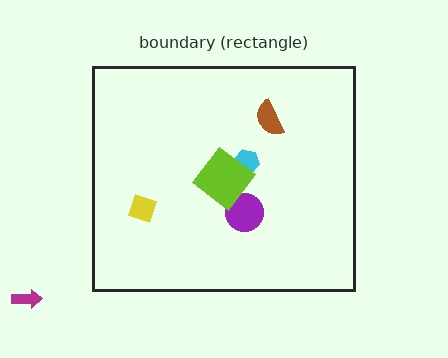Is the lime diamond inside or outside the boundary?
Inside.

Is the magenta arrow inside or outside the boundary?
Outside.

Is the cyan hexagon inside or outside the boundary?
Inside.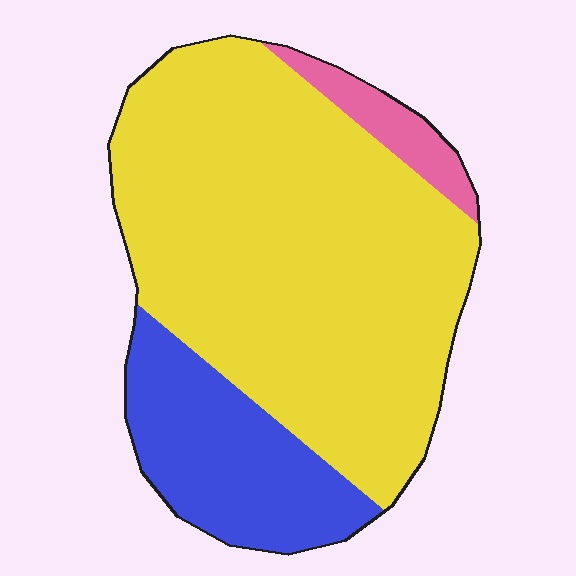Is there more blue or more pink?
Blue.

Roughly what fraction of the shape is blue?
Blue covers 22% of the shape.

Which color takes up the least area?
Pink, at roughly 5%.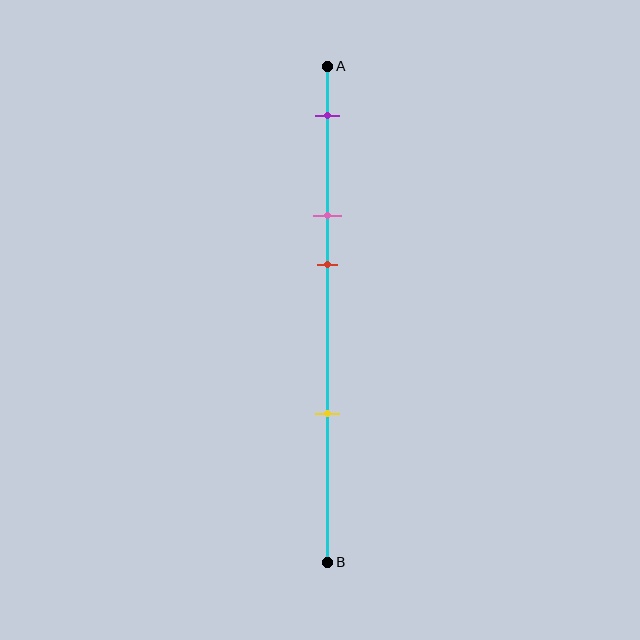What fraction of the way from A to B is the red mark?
The red mark is approximately 40% (0.4) of the way from A to B.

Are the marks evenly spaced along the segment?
No, the marks are not evenly spaced.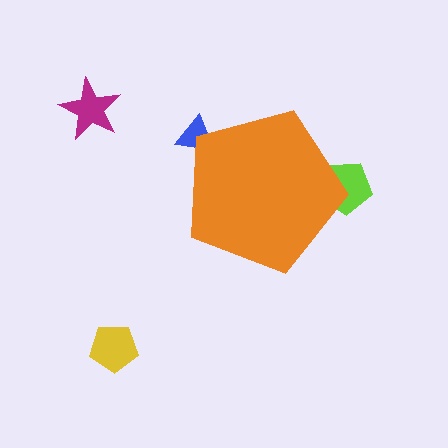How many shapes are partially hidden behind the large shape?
2 shapes are partially hidden.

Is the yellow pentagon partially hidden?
No, the yellow pentagon is fully visible.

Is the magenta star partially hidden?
No, the magenta star is fully visible.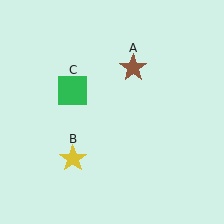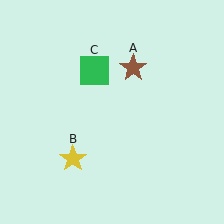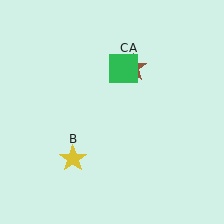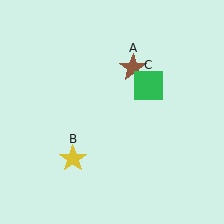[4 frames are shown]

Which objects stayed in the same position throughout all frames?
Brown star (object A) and yellow star (object B) remained stationary.